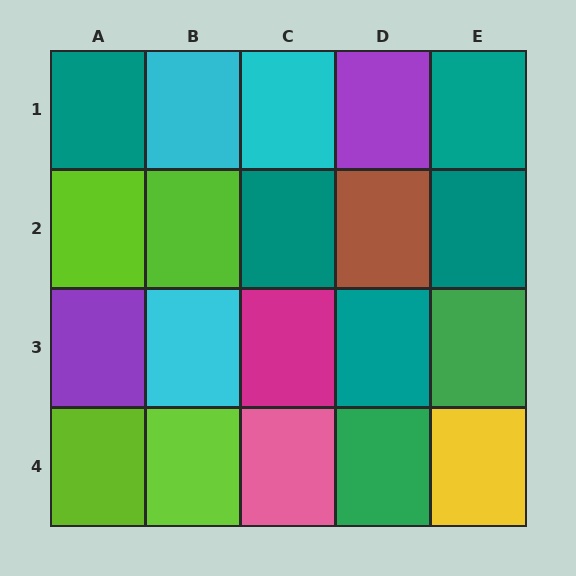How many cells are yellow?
1 cell is yellow.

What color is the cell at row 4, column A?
Lime.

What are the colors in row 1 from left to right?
Teal, cyan, cyan, purple, teal.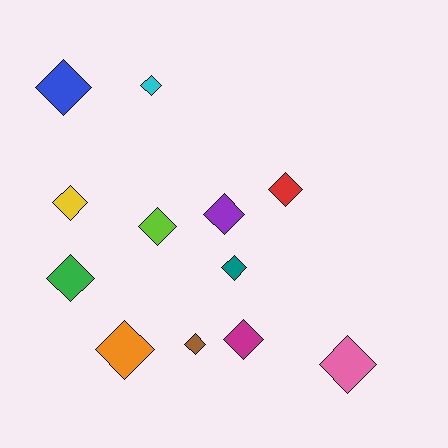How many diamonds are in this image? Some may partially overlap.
There are 12 diamonds.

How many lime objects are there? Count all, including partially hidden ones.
There is 1 lime object.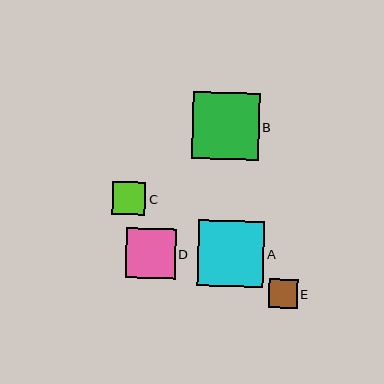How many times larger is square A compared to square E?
Square A is approximately 2.3 times the size of square E.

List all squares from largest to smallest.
From largest to smallest: B, A, D, C, E.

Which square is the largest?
Square B is the largest with a size of approximately 67 pixels.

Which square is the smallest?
Square E is the smallest with a size of approximately 29 pixels.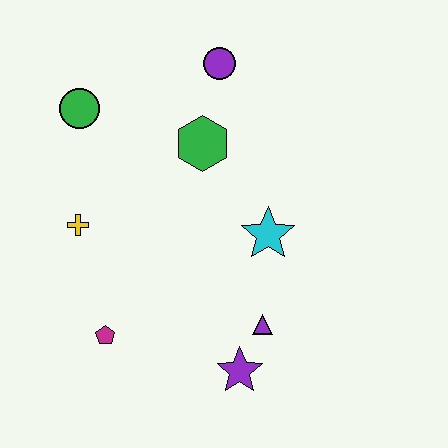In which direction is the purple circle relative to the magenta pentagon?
The purple circle is above the magenta pentagon.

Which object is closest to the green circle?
The yellow cross is closest to the green circle.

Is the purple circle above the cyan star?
Yes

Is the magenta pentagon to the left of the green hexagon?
Yes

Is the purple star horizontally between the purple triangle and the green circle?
Yes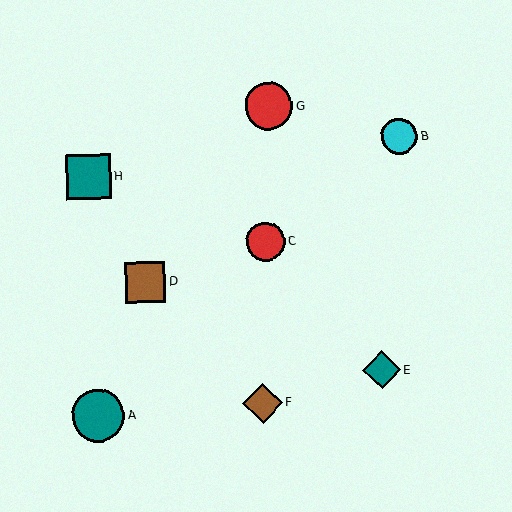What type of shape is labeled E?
Shape E is a teal diamond.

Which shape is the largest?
The teal circle (labeled A) is the largest.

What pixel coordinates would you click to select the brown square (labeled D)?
Click at (145, 282) to select the brown square D.